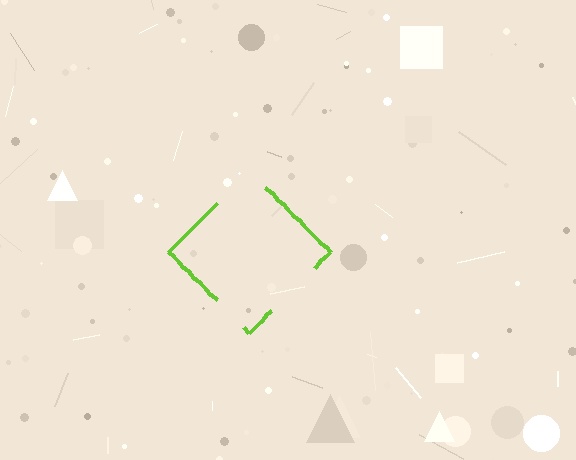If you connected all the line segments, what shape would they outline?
They would outline a diamond.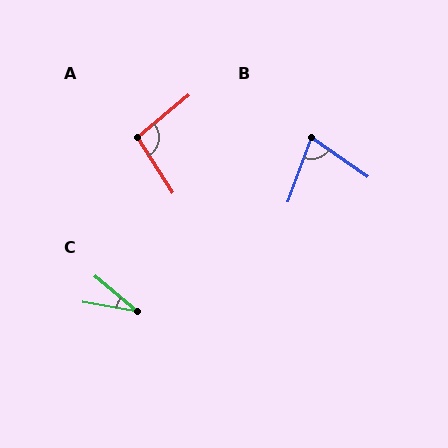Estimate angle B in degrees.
Approximately 75 degrees.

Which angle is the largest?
A, at approximately 97 degrees.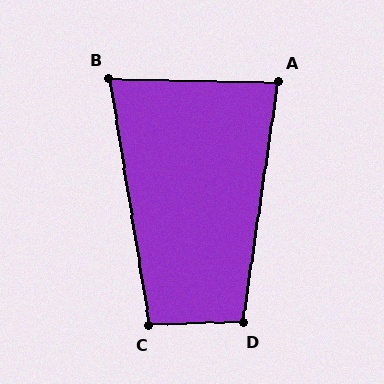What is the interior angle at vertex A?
Approximately 83 degrees (acute).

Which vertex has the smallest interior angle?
B, at approximately 80 degrees.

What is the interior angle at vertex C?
Approximately 97 degrees (obtuse).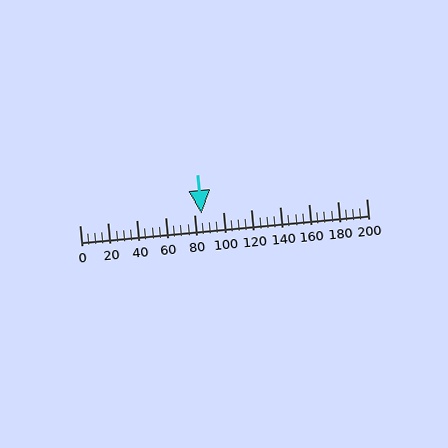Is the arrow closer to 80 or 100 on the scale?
The arrow is closer to 80.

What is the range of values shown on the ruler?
The ruler shows values from 0 to 200.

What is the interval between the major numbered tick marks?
The major tick marks are spaced 20 units apart.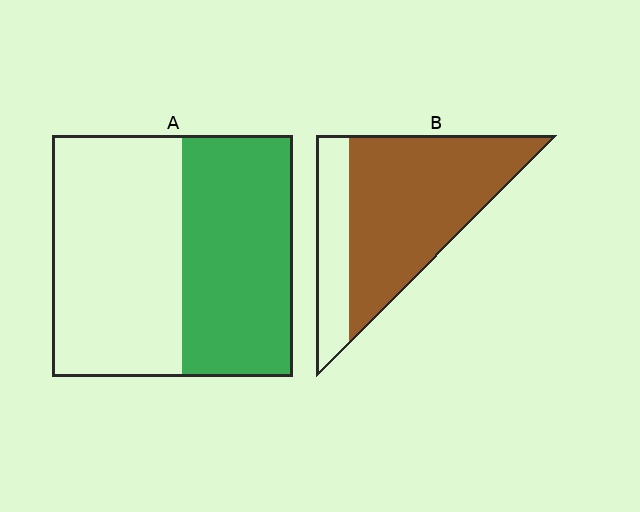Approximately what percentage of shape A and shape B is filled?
A is approximately 45% and B is approximately 75%.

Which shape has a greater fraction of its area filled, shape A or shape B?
Shape B.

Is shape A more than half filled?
Roughly half.